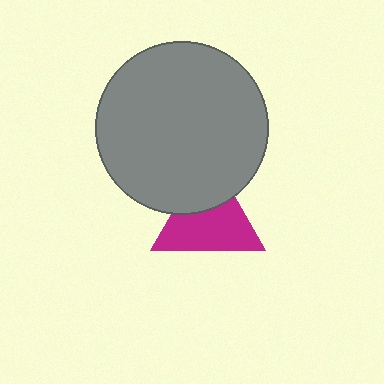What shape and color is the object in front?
The object in front is a gray circle.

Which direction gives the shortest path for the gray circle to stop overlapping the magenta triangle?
Moving up gives the shortest separation.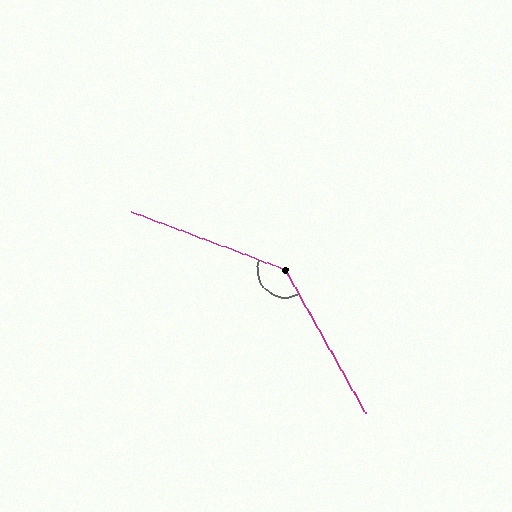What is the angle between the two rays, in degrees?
Approximately 139 degrees.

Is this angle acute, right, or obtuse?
It is obtuse.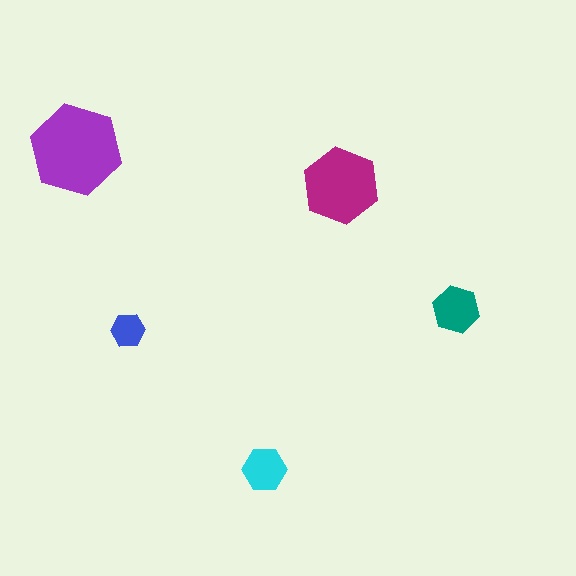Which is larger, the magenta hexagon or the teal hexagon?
The magenta one.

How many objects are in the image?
There are 5 objects in the image.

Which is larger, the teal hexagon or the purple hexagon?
The purple one.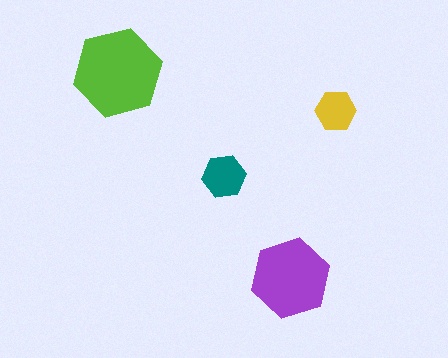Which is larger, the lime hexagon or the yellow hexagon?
The lime one.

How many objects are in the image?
There are 4 objects in the image.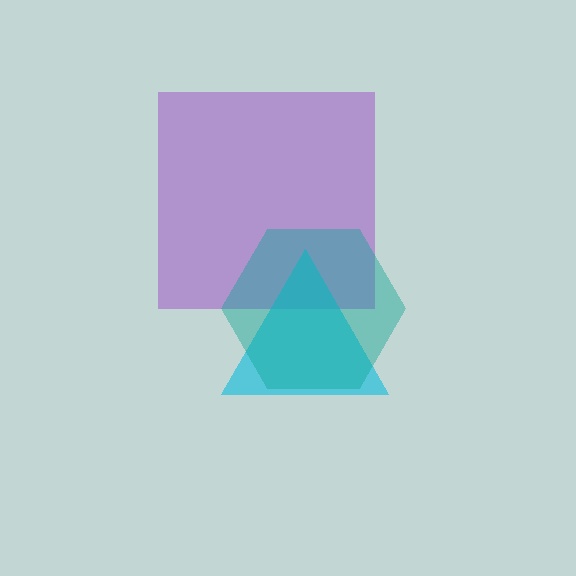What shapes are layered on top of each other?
The layered shapes are: a purple square, a cyan triangle, a teal hexagon.